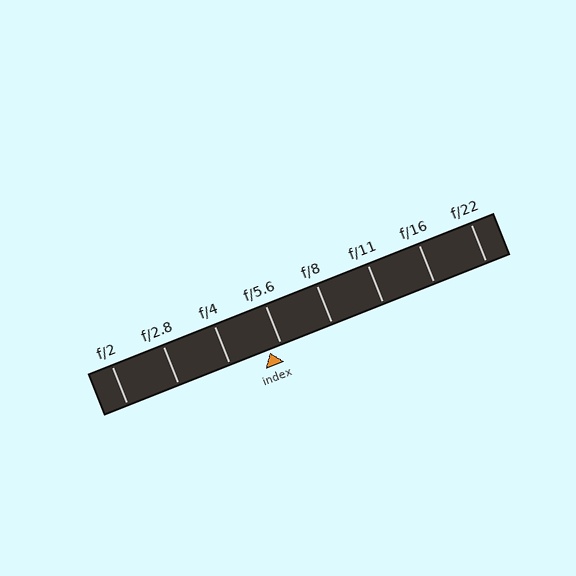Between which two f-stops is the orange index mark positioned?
The index mark is between f/4 and f/5.6.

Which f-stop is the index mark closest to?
The index mark is closest to f/5.6.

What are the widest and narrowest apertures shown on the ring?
The widest aperture shown is f/2 and the narrowest is f/22.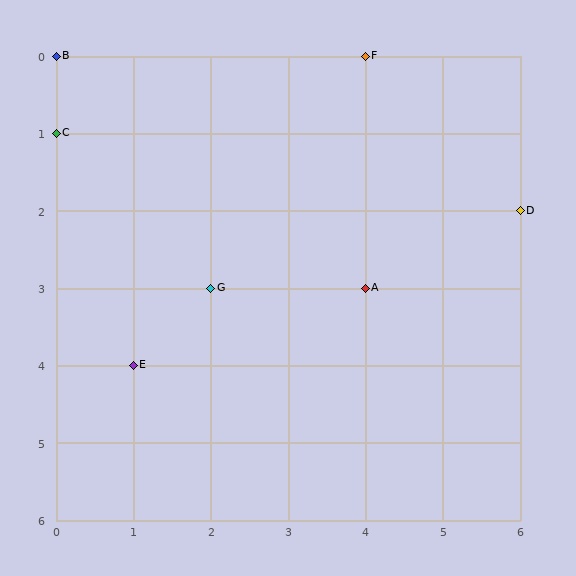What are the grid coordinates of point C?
Point C is at grid coordinates (0, 1).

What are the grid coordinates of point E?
Point E is at grid coordinates (1, 4).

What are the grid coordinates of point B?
Point B is at grid coordinates (0, 0).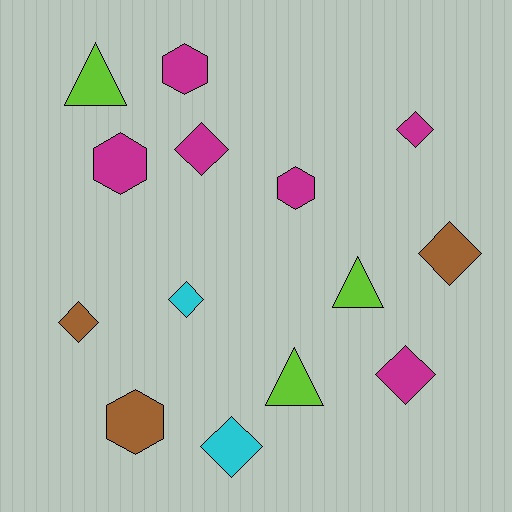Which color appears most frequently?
Magenta, with 6 objects.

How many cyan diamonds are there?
There are 2 cyan diamonds.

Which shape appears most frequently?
Diamond, with 7 objects.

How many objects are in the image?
There are 14 objects.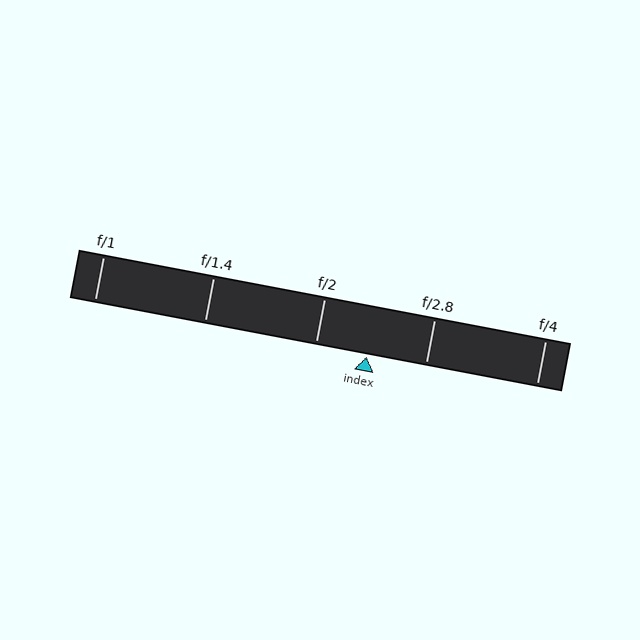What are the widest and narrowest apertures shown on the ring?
The widest aperture shown is f/1 and the narrowest is f/4.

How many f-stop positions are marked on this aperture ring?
There are 5 f-stop positions marked.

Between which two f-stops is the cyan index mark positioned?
The index mark is between f/2 and f/2.8.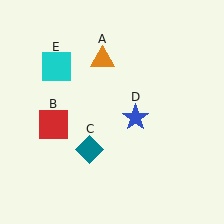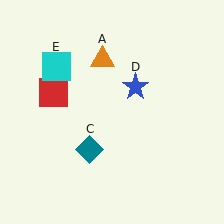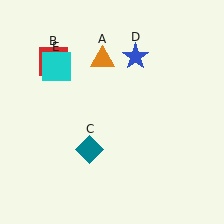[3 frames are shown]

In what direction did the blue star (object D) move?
The blue star (object D) moved up.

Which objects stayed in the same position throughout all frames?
Orange triangle (object A) and teal diamond (object C) and cyan square (object E) remained stationary.